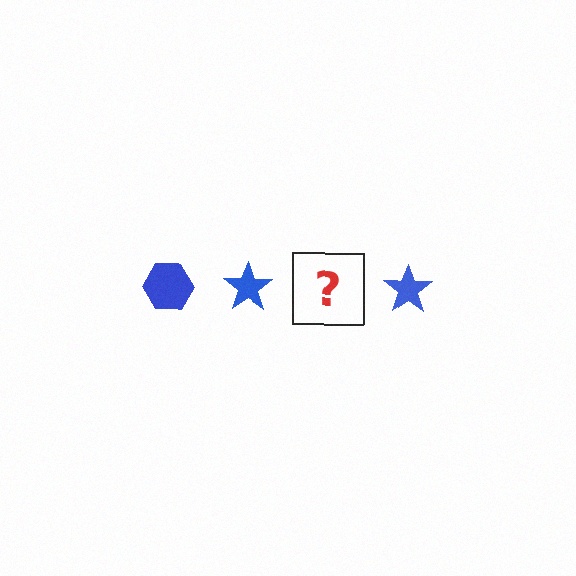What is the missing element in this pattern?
The missing element is a blue hexagon.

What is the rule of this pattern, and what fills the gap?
The rule is that the pattern cycles through hexagon, star shapes in blue. The gap should be filled with a blue hexagon.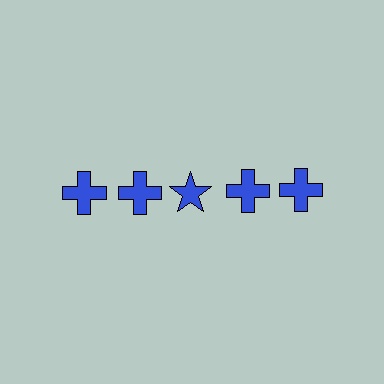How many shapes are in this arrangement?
There are 5 shapes arranged in a grid pattern.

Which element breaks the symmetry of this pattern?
The blue star in the top row, center column breaks the symmetry. All other shapes are blue crosses.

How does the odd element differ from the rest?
It has a different shape: star instead of cross.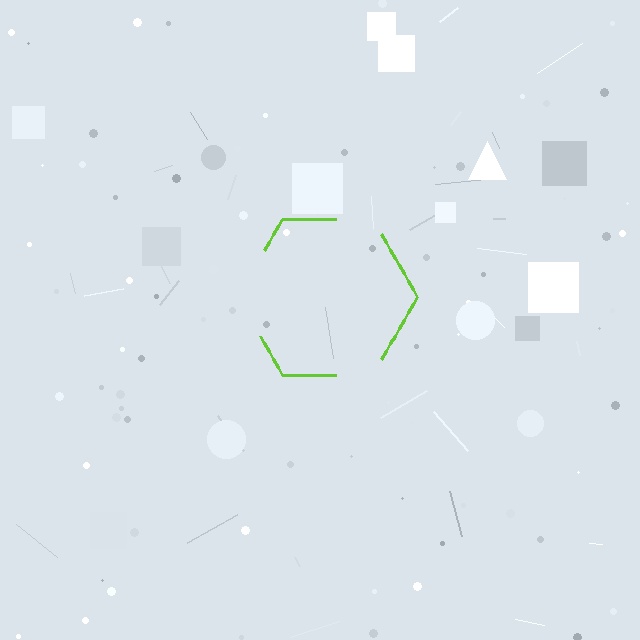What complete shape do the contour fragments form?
The contour fragments form a hexagon.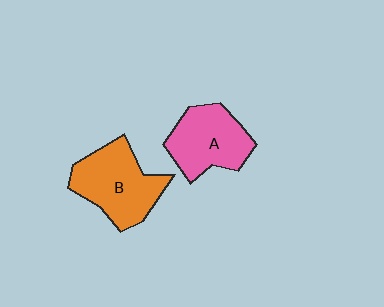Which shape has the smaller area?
Shape A (pink).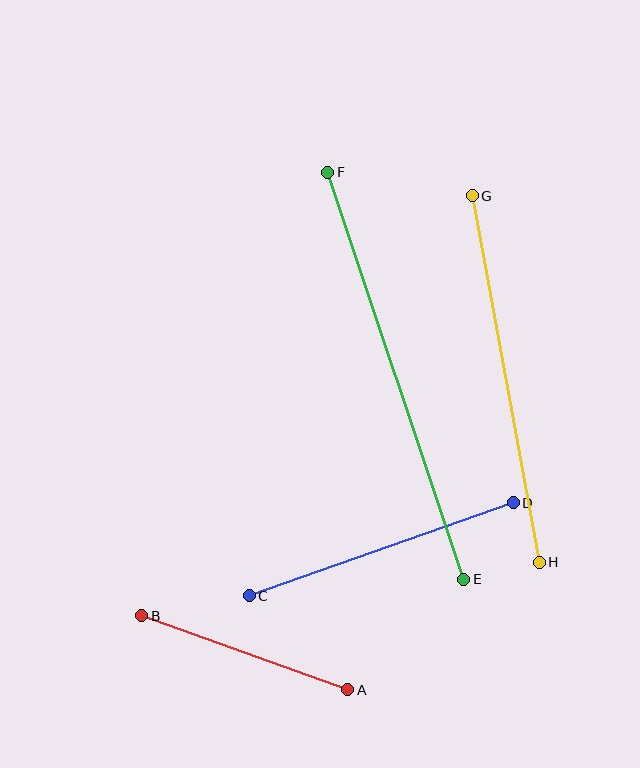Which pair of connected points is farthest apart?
Points E and F are farthest apart.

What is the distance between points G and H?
The distance is approximately 373 pixels.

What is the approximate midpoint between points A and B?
The midpoint is at approximately (245, 653) pixels.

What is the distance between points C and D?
The distance is approximately 280 pixels.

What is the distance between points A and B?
The distance is approximately 219 pixels.